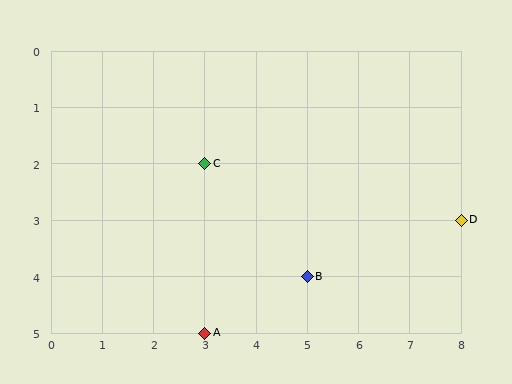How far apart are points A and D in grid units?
Points A and D are 5 columns and 2 rows apart (about 5.4 grid units diagonally).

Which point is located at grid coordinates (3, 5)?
Point A is at (3, 5).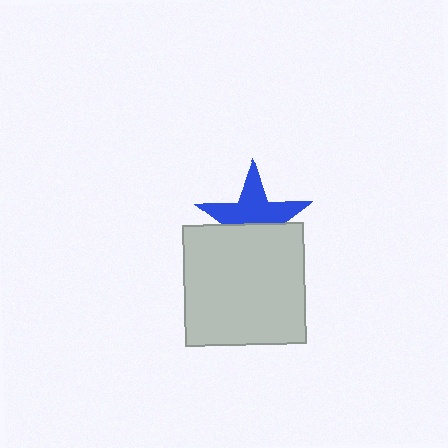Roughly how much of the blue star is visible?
About half of it is visible (roughly 55%).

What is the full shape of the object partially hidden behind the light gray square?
The partially hidden object is a blue star.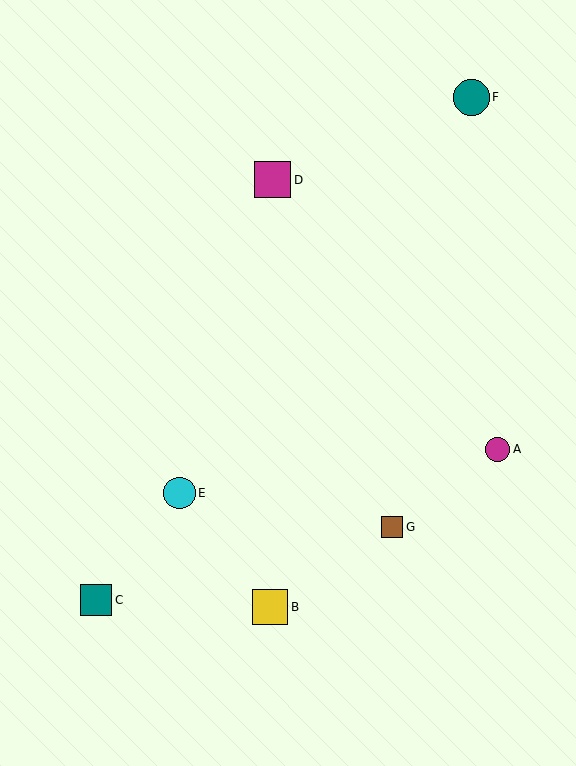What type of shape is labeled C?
Shape C is a teal square.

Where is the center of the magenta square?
The center of the magenta square is at (273, 180).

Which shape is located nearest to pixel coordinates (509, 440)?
The magenta circle (labeled A) at (498, 449) is nearest to that location.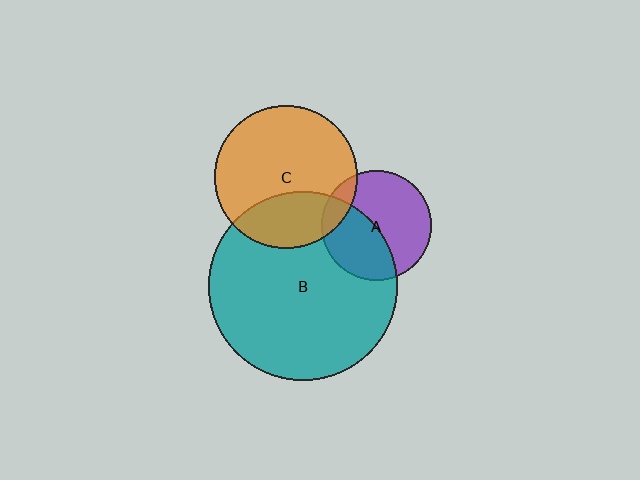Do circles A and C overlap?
Yes.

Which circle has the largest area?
Circle B (teal).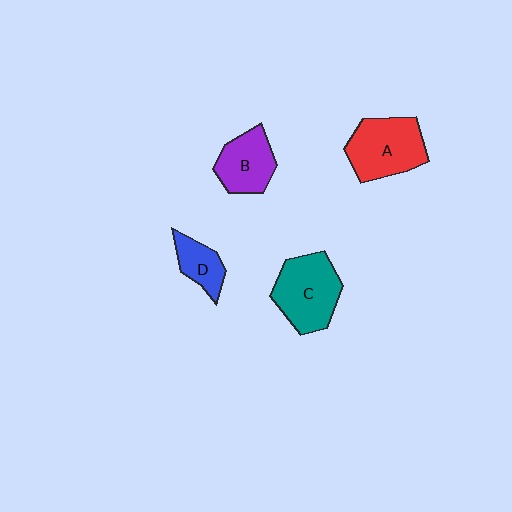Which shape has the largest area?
Shape C (teal).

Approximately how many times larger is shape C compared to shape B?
Approximately 1.4 times.